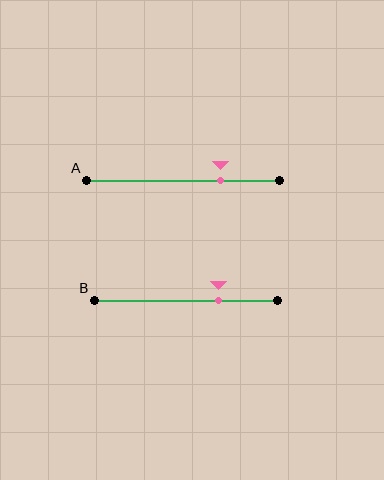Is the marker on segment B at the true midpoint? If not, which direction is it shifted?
No, the marker on segment B is shifted to the right by about 18% of the segment length.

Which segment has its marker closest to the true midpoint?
Segment B has its marker closest to the true midpoint.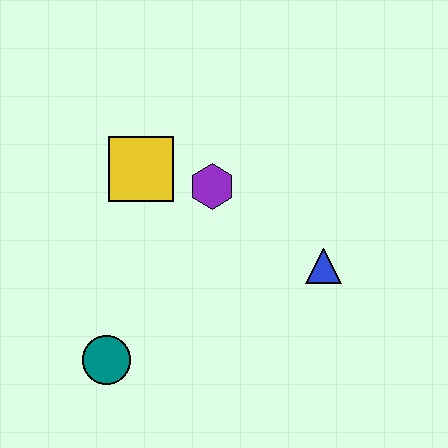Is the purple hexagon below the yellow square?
Yes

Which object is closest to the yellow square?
The purple hexagon is closest to the yellow square.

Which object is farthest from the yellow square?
The blue triangle is farthest from the yellow square.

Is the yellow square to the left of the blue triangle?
Yes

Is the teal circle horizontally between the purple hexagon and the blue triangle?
No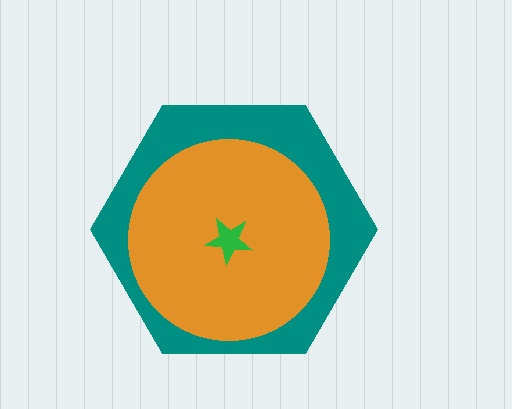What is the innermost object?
The green star.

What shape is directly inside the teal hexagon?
The orange circle.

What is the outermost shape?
The teal hexagon.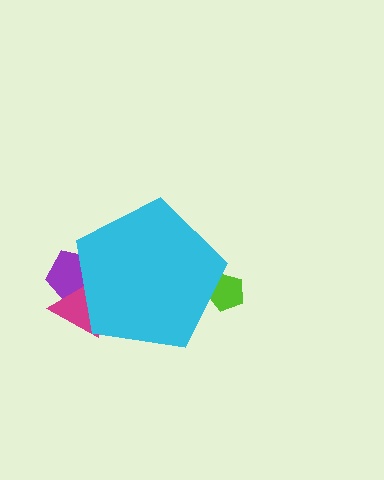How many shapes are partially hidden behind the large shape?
3 shapes are partially hidden.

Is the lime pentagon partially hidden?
Yes, the lime pentagon is partially hidden behind the cyan pentagon.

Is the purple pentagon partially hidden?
Yes, the purple pentagon is partially hidden behind the cyan pentagon.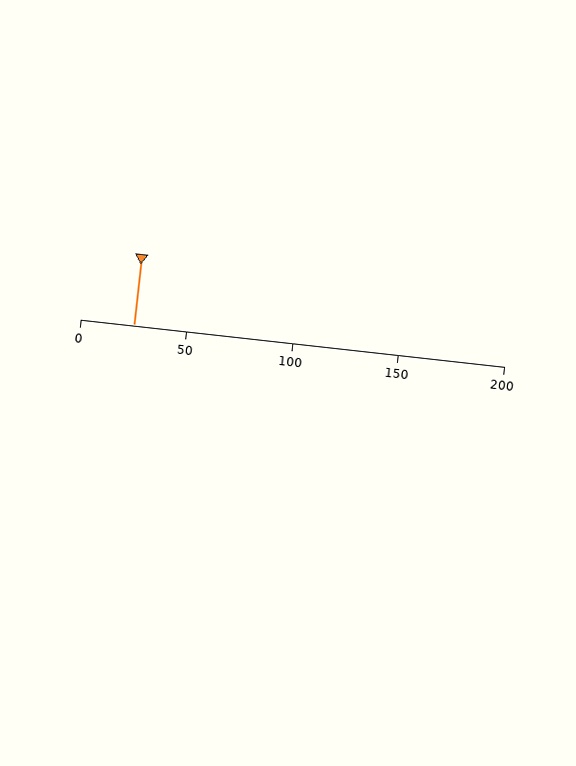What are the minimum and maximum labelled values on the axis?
The axis runs from 0 to 200.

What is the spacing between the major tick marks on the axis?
The major ticks are spaced 50 apart.